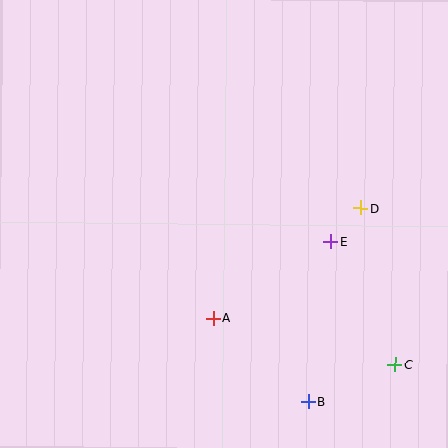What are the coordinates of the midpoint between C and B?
The midpoint between C and B is at (352, 383).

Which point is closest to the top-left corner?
Point A is closest to the top-left corner.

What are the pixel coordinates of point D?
Point D is at (361, 208).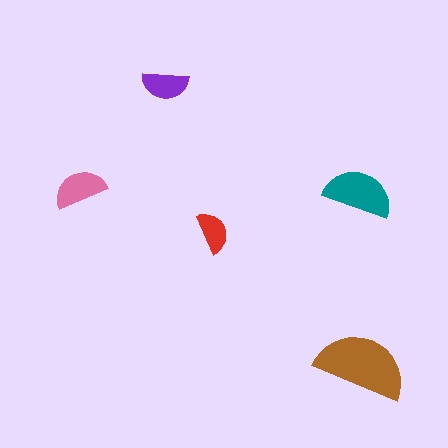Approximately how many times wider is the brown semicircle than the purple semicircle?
About 2 times wider.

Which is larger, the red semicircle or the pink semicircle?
The pink one.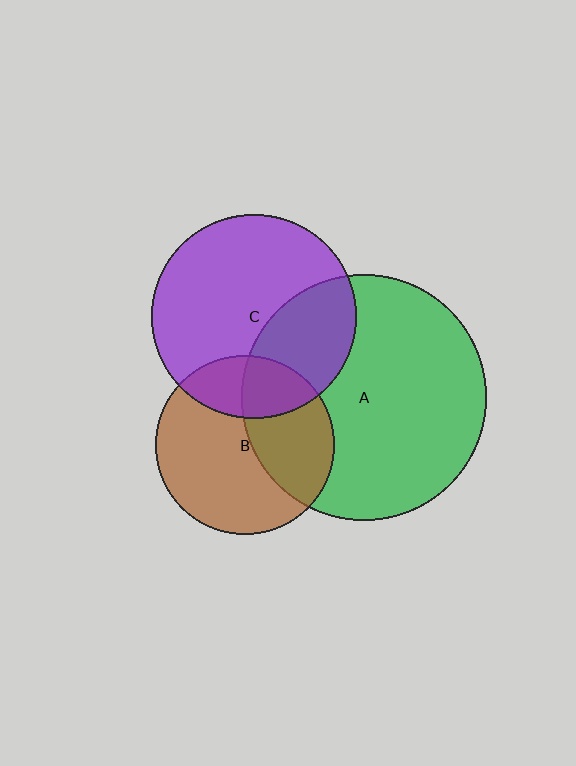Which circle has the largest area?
Circle A (green).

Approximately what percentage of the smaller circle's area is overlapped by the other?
Approximately 35%.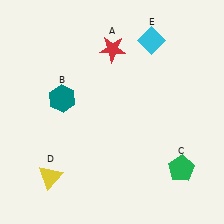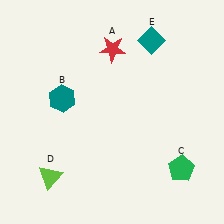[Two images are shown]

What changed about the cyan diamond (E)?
In Image 1, E is cyan. In Image 2, it changed to teal.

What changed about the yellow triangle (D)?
In Image 1, D is yellow. In Image 2, it changed to lime.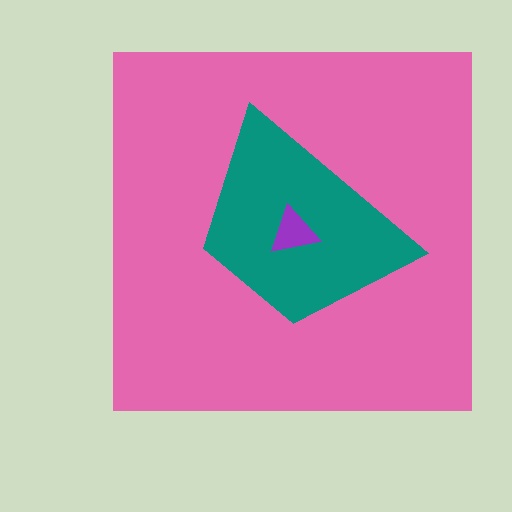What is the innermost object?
The purple triangle.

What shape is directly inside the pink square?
The teal trapezoid.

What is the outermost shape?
The pink square.